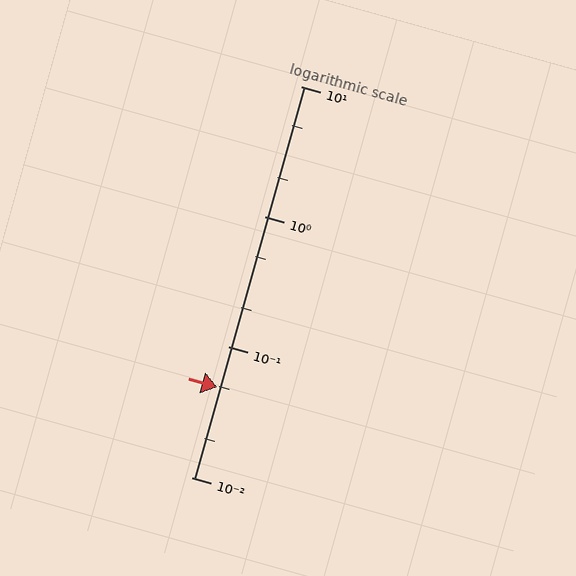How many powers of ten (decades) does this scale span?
The scale spans 3 decades, from 0.01 to 10.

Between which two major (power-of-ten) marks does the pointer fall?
The pointer is between 0.01 and 0.1.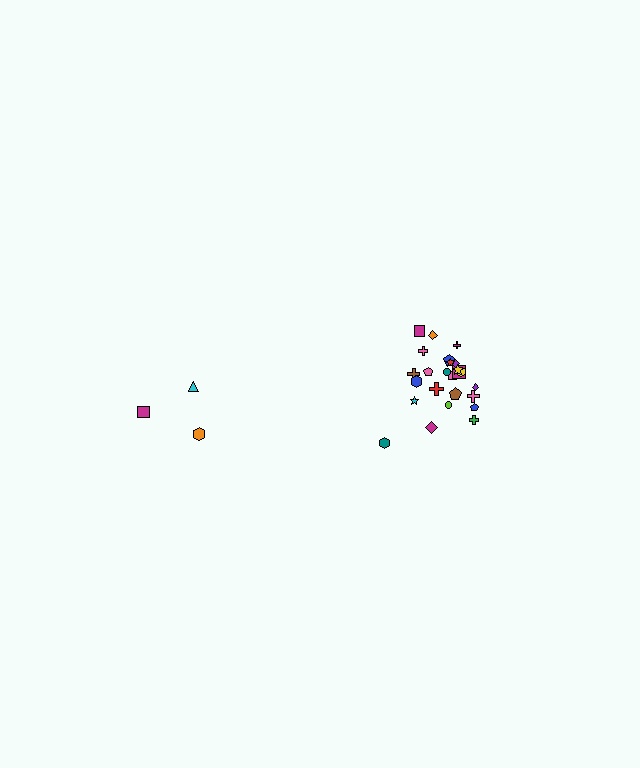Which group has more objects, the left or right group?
The right group.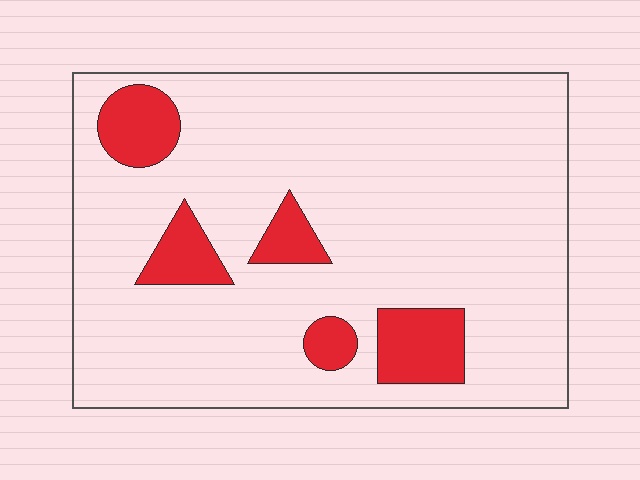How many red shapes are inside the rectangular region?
5.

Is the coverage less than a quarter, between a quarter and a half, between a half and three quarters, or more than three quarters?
Less than a quarter.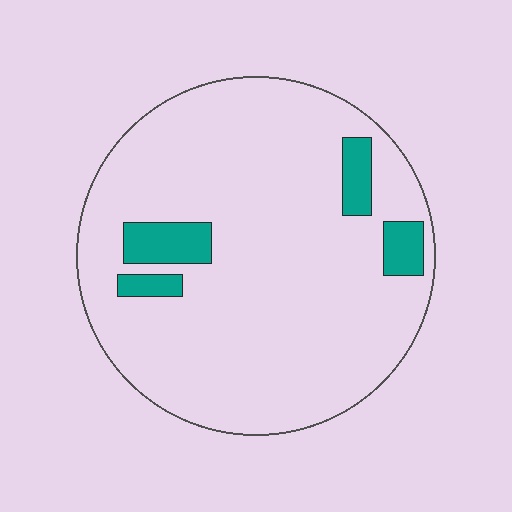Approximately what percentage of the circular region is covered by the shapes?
Approximately 10%.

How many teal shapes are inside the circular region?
4.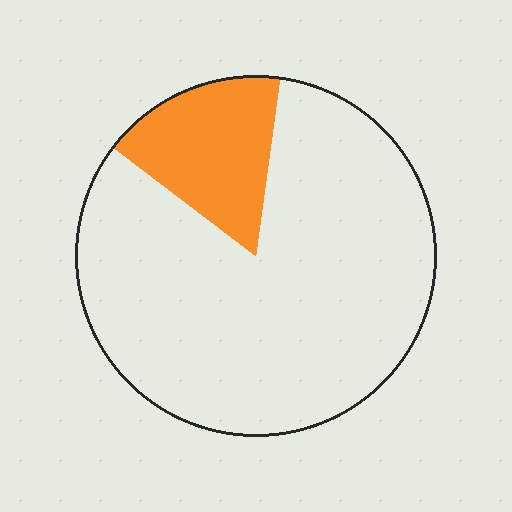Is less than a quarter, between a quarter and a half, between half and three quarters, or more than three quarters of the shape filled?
Less than a quarter.